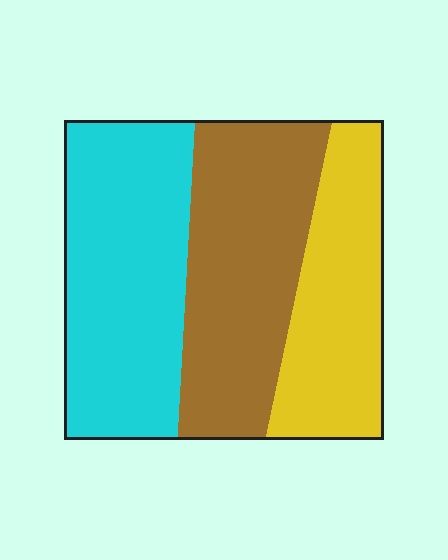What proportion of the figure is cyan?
Cyan takes up about three eighths (3/8) of the figure.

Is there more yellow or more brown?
Brown.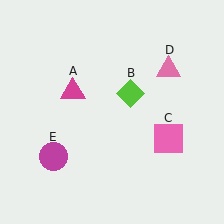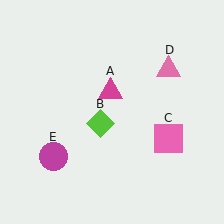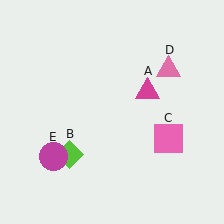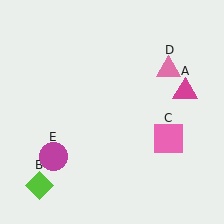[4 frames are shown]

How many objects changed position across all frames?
2 objects changed position: magenta triangle (object A), lime diamond (object B).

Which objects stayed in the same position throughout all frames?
Pink square (object C) and pink triangle (object D) and magenta circle (object E) remained stationary.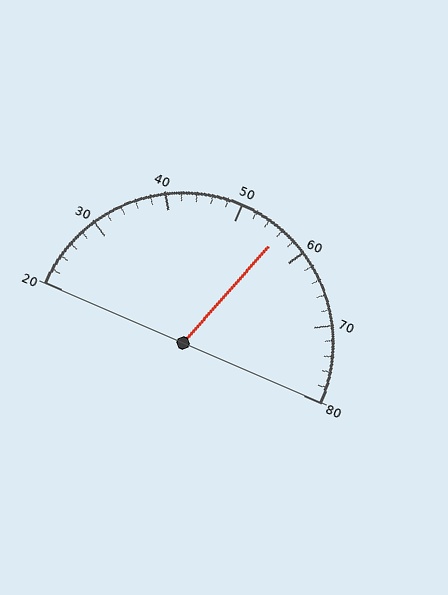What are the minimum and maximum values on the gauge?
The gauge ranges from 20 to 80.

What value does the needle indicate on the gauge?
The needle indicates approximately 56.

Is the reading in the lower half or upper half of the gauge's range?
The reading is in the upper half of the range (20 to 80).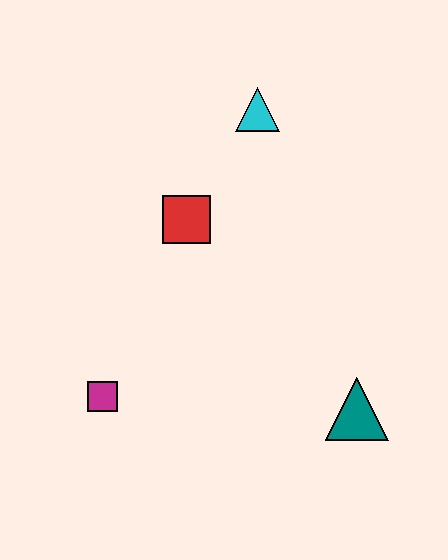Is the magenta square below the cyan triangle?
Yes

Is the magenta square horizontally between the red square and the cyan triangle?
No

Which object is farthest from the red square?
The teal triangle is farthest from the red square.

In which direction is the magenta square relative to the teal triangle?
The magenta square is to the left of the teal triangle.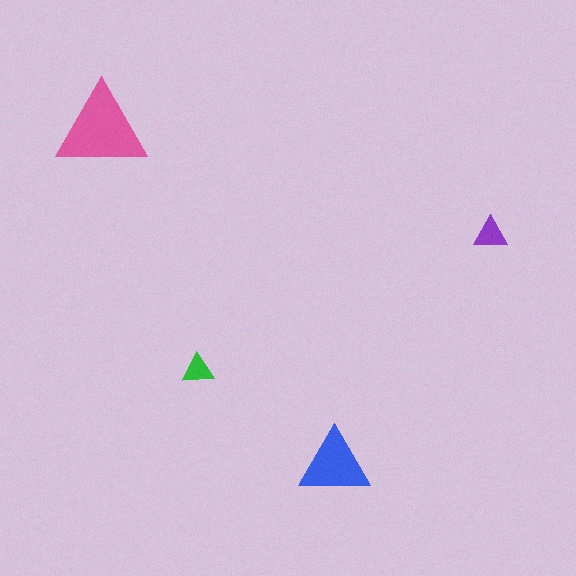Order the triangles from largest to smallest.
the pink one, the blue one, the purple one, the green one.